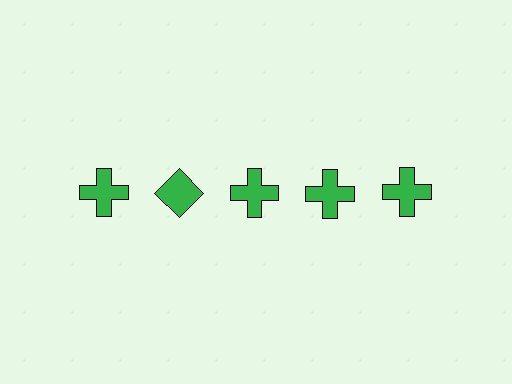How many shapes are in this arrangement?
There are 5 shapes arranged in a grid pattern.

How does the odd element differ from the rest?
It has a different shape: diamond instead of cross.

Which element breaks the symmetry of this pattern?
The green diamond in the top row, second from left column breaks the symmetry. All other shapes are green crosses.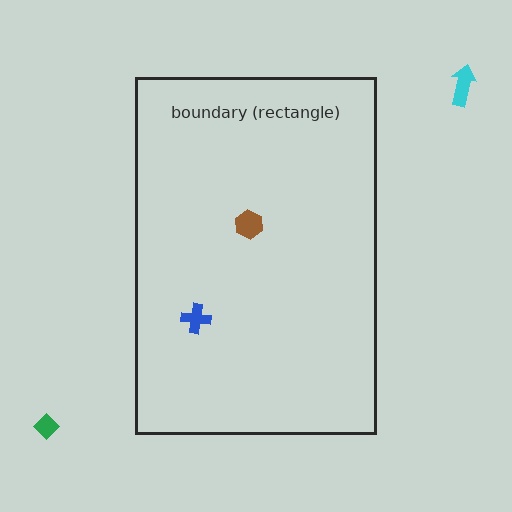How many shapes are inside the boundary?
2 inside, 2 outside.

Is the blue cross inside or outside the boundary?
Inside.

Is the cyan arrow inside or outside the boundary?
Outside.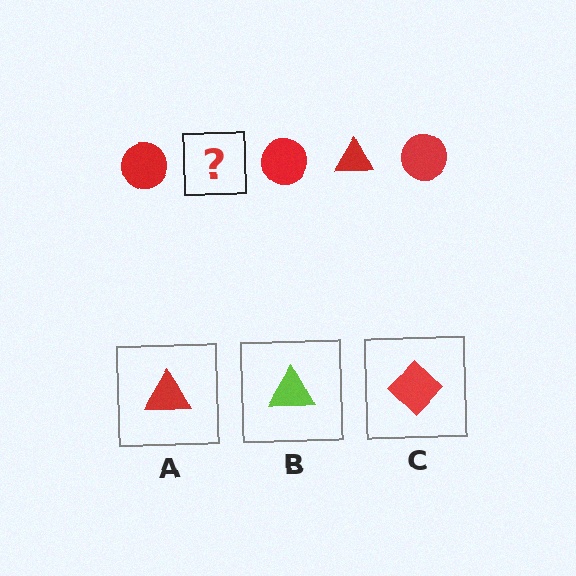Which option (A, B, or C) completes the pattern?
A.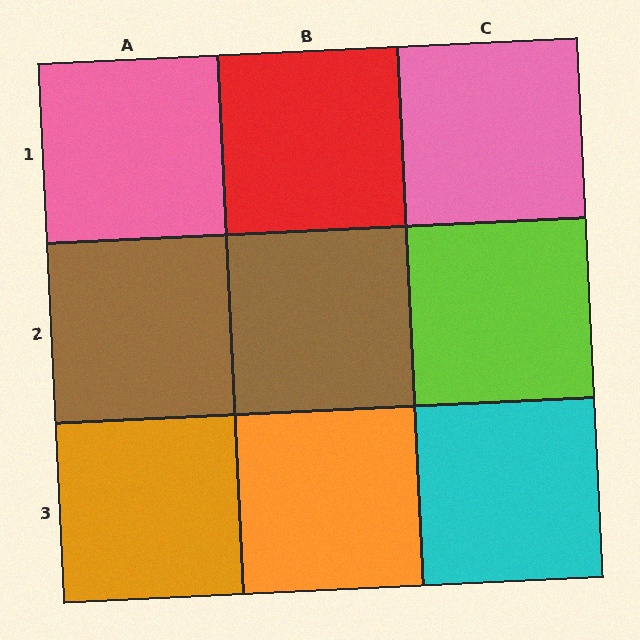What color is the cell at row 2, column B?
Brown.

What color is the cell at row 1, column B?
Red.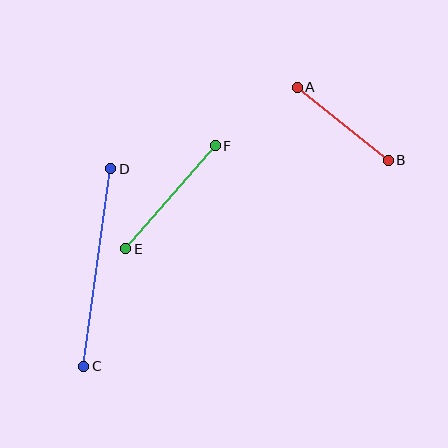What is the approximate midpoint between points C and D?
The midpoint is at approximately (97, 267) pixels.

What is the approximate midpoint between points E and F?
The midpoint is at approximately (171, 197) pixels.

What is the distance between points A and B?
The distance is approximately 116 pixels.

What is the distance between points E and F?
The distance is approximately 136 pixels.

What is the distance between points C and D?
The distance is approximately 199 pixels.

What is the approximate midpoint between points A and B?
The midpoint is at approximately (343, 124) pixels.